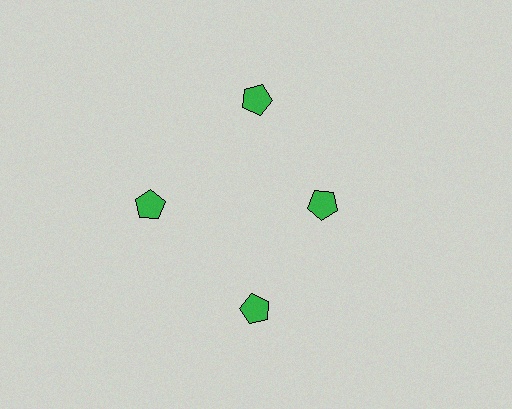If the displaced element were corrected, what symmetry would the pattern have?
It would have 4-fold rotational symmetry — the pattern would map onto itself every 90 degrees.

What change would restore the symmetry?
The symmetry would be restored by moving it outward, back onto the ring so that all 4 pentagons sit at equal angles and equal distance from the center.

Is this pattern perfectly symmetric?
No. The 4 green pentagons are arranged in a ring, but one element near the 3 o'clock position is pulled inward toward the center, breaking the 4-fold rotational symmetry.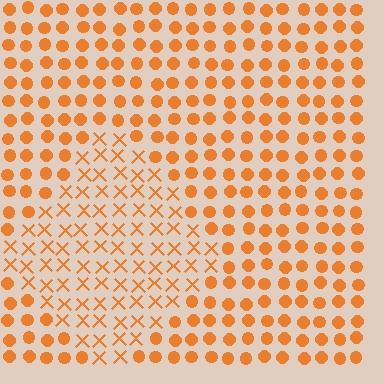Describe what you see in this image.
The image is filled with small orange elements arranged in a uniform grid. A diamond-shaped region contains X marks, while the surrounding area contains circles. The boundary is defined purely by the change in element shape.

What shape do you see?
I see a diamond.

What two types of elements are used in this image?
The image uses X marks inside the diamond region and circles outside it.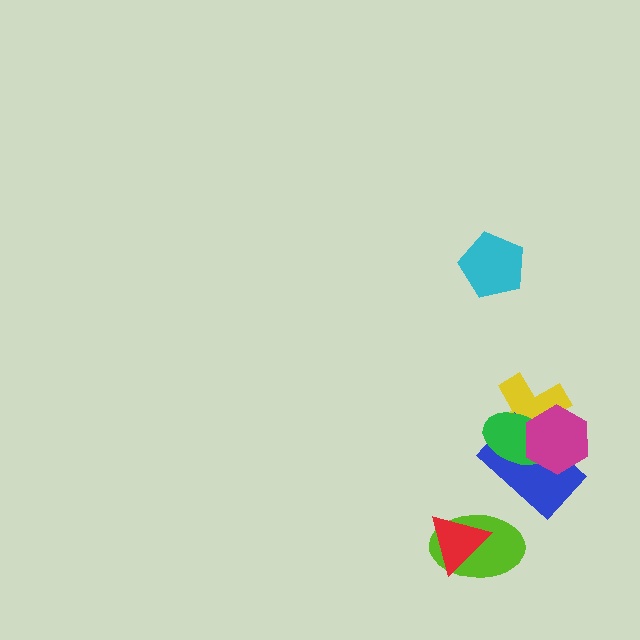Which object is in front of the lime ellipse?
The red triangle is in front of the lime ellipse.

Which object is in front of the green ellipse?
The magenta hexagon is in front of the green ellipse.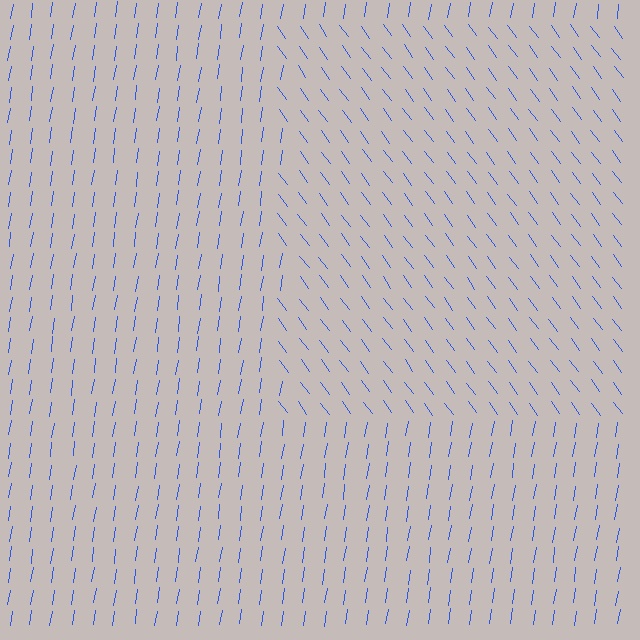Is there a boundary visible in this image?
Yes, there is a texture boundary formed by a change in line orientation.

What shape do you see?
I see a rectangle.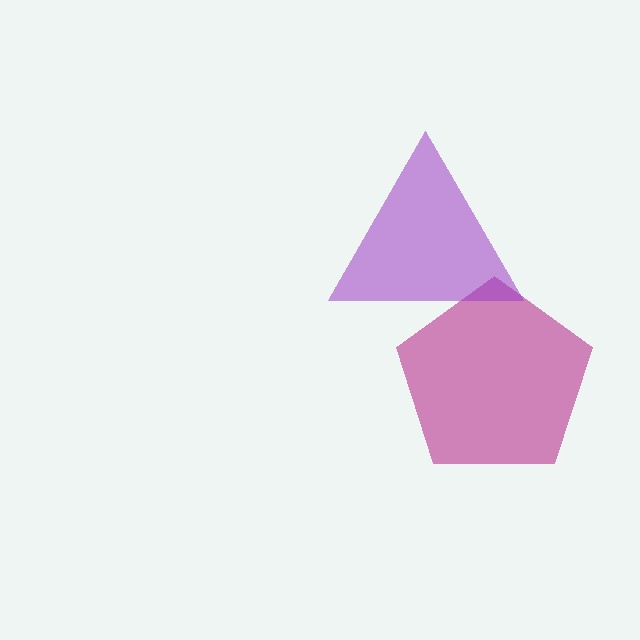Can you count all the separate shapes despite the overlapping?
Yes, there are 2 separate shapes.